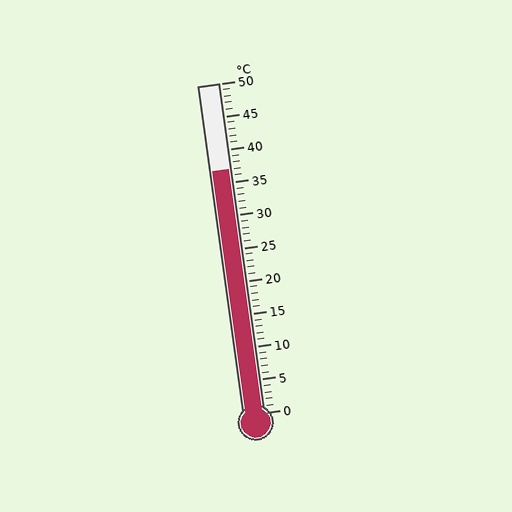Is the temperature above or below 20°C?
The temperature is above 20°C.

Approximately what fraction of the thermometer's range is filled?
The thermometer is filled to approximately 75% of its range.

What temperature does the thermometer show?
The thermometer shows approximately 37°C.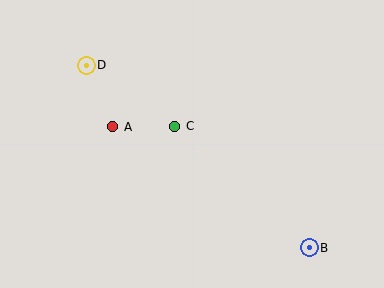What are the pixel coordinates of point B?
Point B is at (309, 248).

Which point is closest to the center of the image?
Point C at (175, 126) is closest to the center.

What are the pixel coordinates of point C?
Point C is at (175, 126).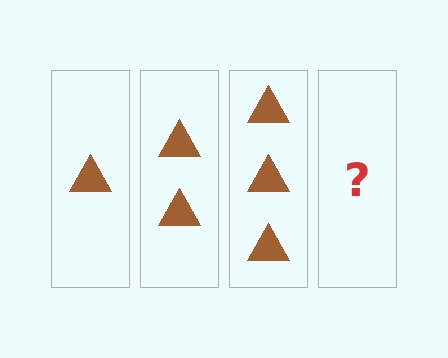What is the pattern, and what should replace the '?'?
The pattern is that each step adds one more triangle. The '?' should be 4 triangles.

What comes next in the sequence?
The next element should be 4 triangles.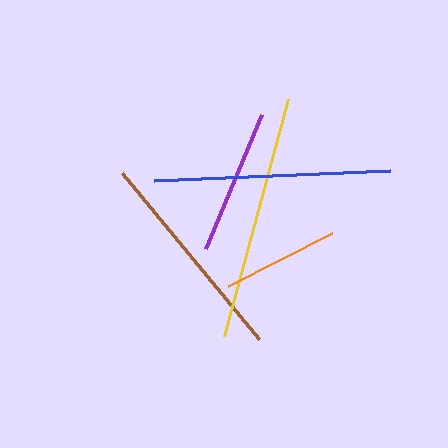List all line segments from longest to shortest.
From longest to shortest: yellow, blue, brown, purple, orange.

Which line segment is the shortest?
The orange line is the shortest at approximately 116 pixels.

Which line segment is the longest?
The yellow line is the longest at approximately 245 pixels.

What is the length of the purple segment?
The purple segment is approximately 146 pixels long.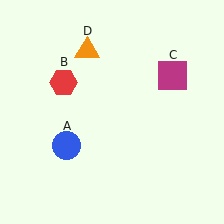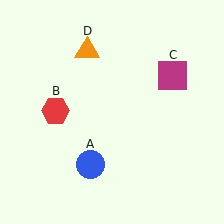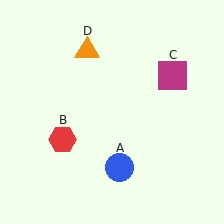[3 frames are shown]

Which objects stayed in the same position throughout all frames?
Magenta square (object C) and orange triangle (object D) remained stationary.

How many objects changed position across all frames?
2 objects changed position: blue circle (object A), red hexagon (object B).